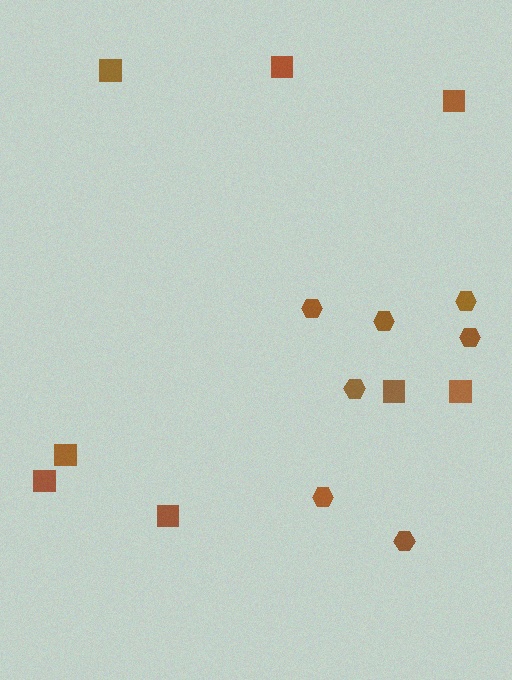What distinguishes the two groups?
There are 2 groups: one group of squares (8) and one group of hexagons (7).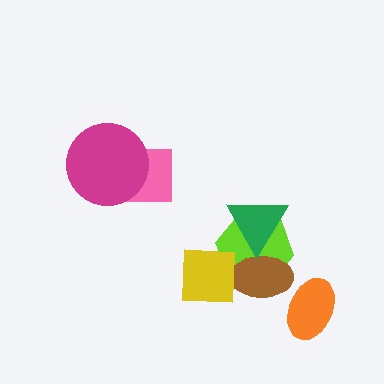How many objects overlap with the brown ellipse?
2 objects overlap with the brown ellipse.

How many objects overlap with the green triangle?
2 objects overlap with the green triangle.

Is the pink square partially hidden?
Yes, it is partially covered by another shape.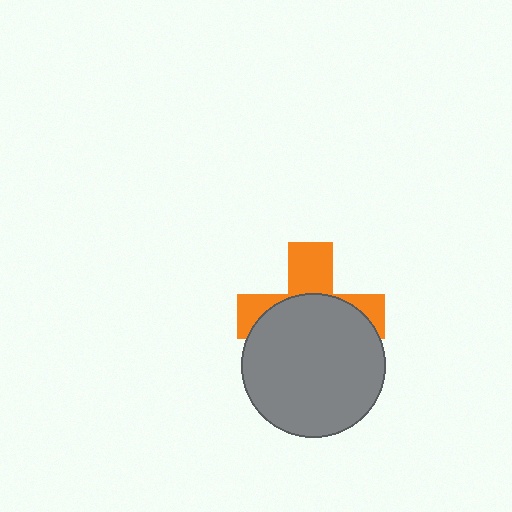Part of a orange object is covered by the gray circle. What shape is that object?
It is a cross.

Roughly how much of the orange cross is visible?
A small part of it is visible (roughly 40%).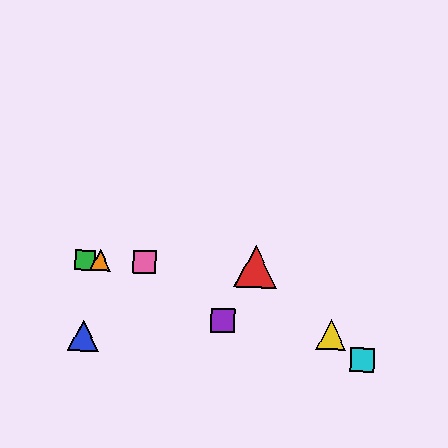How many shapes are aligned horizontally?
4 shapes (the red triangle, the green square, the orange triangle, the pink square) are aligned horizontally.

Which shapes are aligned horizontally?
The red triangle, the green square, the orange triangle, the pink square are aligned horizontally.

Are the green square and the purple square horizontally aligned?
No, the green square is at y≈260 and the purple square is at y≈321.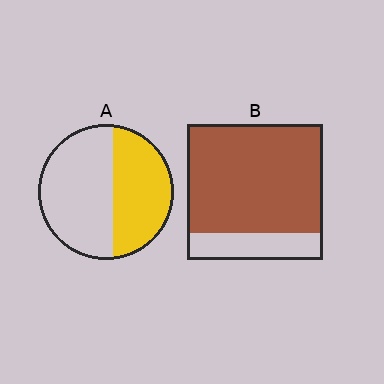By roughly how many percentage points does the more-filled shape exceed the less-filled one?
By roughly 35 percentage points (B over A).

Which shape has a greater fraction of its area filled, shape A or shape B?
Shape B.